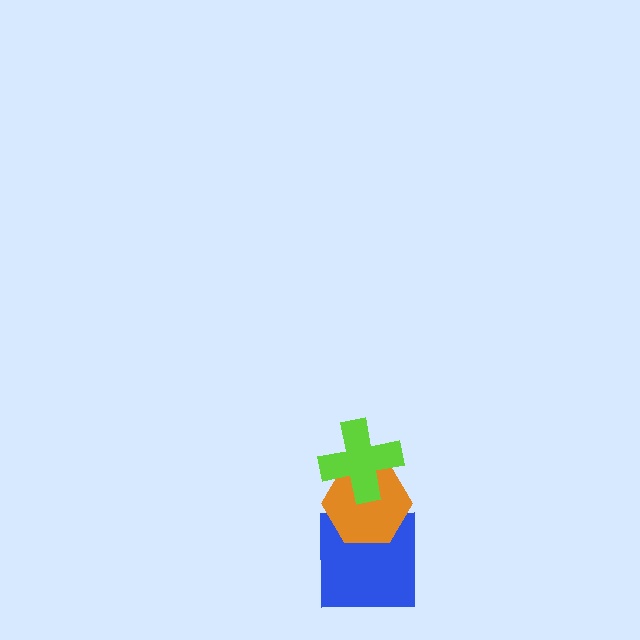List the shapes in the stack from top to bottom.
From top to bottom: the lime cross, the orange hexagon, the blue square.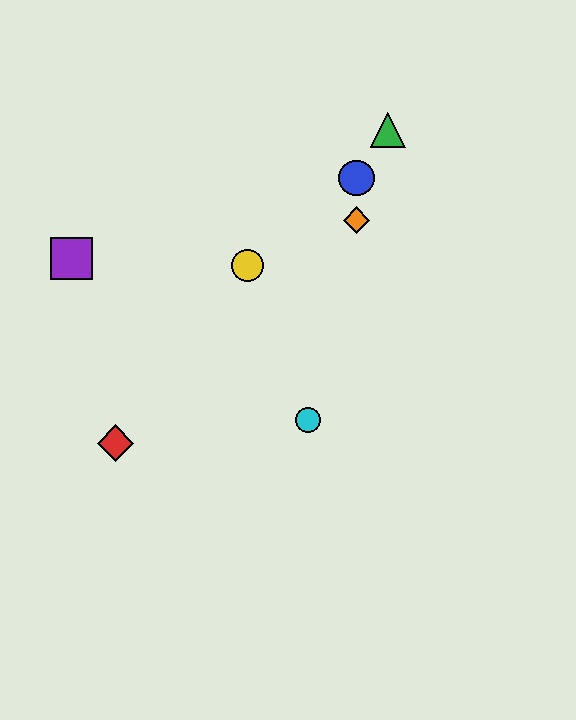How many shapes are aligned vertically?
2 shapes (the blue circle, the orange diamond) are aligned vertically.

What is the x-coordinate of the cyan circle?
The cyan circle is at x≈308.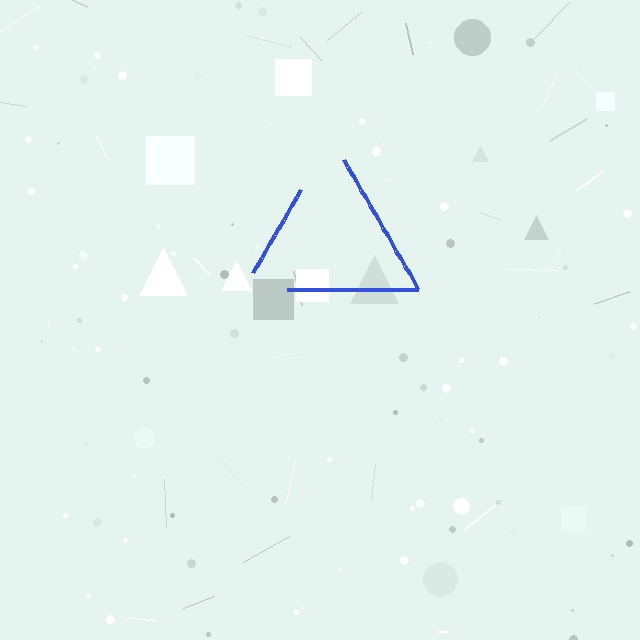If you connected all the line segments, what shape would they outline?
They would outline a triangle.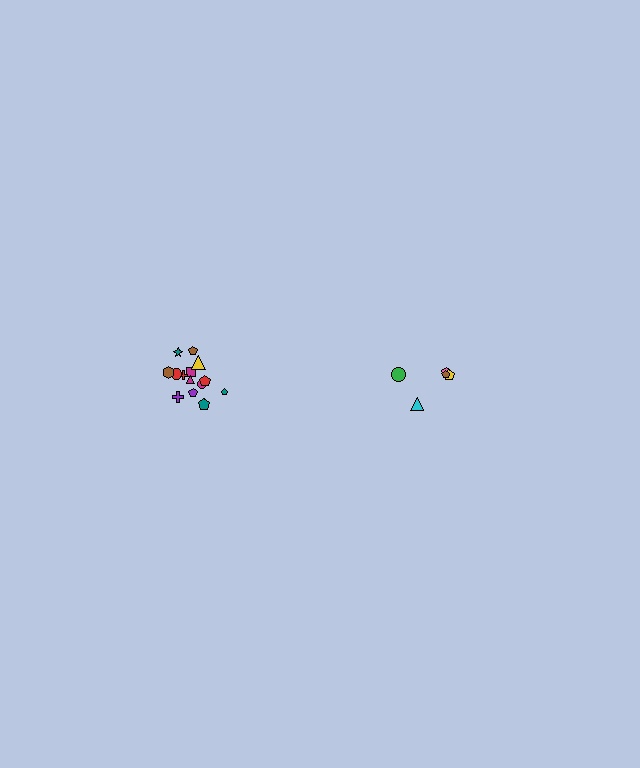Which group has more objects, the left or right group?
The left group.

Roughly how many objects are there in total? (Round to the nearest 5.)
Roughly 20 objects in total.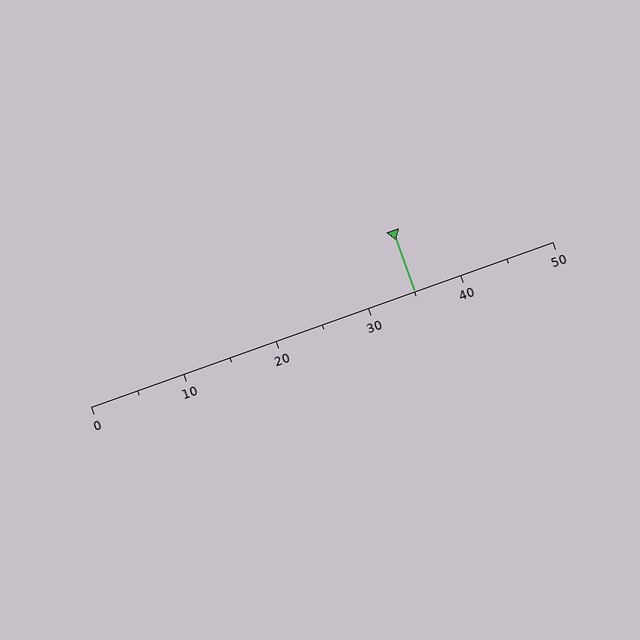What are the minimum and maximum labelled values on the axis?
The axis runs from 0 to 50.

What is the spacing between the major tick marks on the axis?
The major ticks are spaced 10 apart.